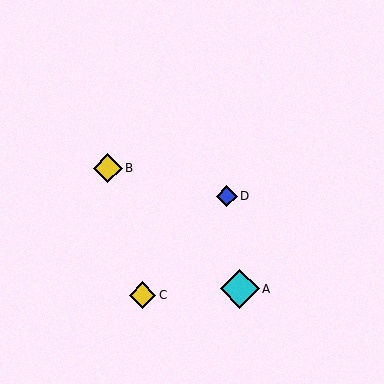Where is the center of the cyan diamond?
The center of the cyan diamond is at (240, 289).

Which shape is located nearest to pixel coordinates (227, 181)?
The blue diamond (labeled D) at (227, 196) is nearest to that location.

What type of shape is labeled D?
Shape D is a blue diamond.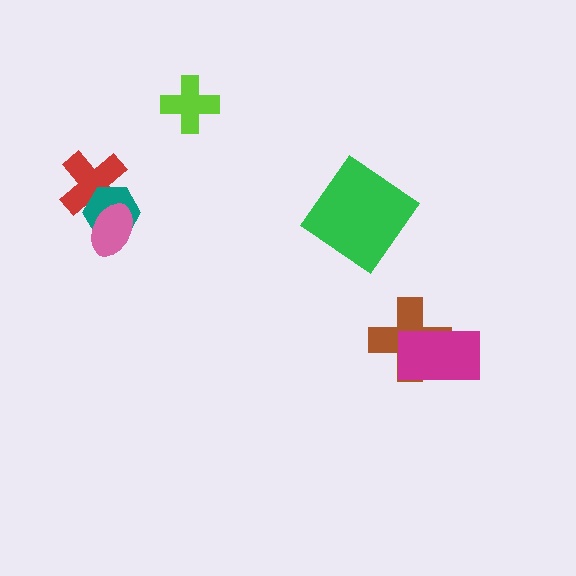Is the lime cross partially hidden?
No, no other shape covers it.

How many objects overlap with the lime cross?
0 objects overlap with the lime cross.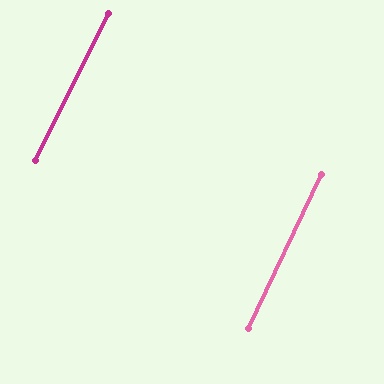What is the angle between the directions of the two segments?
Approximately 1 degree.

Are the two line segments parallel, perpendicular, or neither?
Parallel — their directions differ by only 0.8°.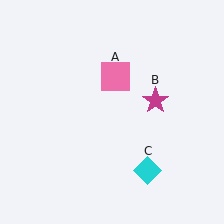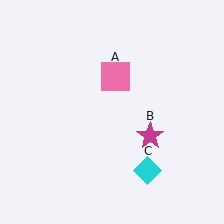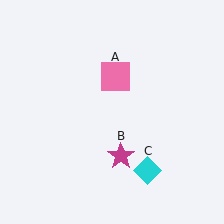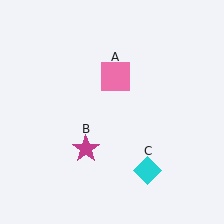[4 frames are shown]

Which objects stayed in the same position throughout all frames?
Pink square (object A) and cyan diamond (object C) remained stationary.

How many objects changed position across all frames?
1 object changed position: magenta star (object B).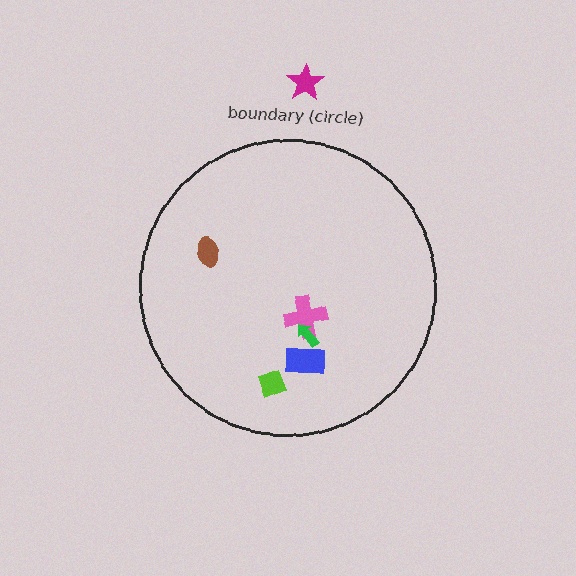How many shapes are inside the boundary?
5 inside, 1 outside.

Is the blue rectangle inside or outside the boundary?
Inside.